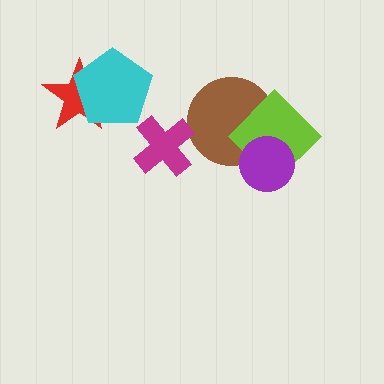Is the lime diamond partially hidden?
Yes, it is partially covered by another shape.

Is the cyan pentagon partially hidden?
No, no other shape covers it.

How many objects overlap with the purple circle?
2 objects overlap with the purple circle.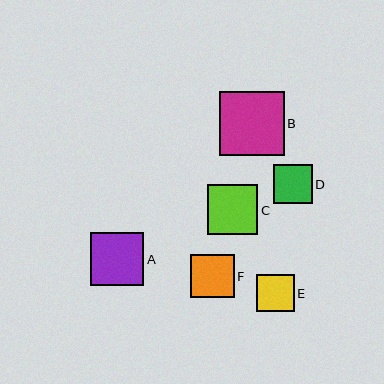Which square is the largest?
Square B is the largest with a size of approximately 64 pixels.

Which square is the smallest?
Square E is the smallest with a size of approximately 37 pixels.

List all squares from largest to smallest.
From largest to smallest: B, A, C, F, D, E.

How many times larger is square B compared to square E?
Square B is approximately 1.7 times the size of square E.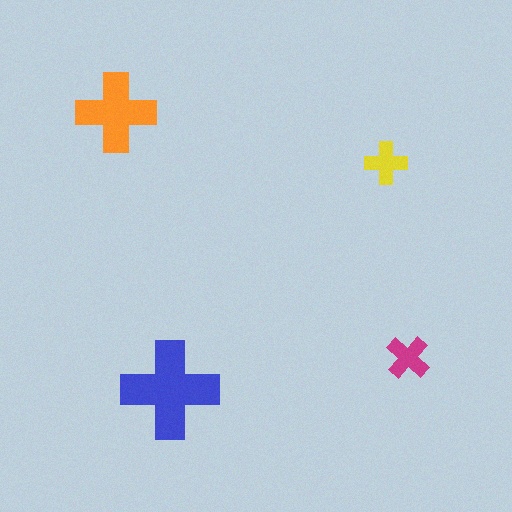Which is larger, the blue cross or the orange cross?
The blue one.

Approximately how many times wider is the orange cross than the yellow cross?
About 2 times wider.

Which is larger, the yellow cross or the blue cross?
The blue one.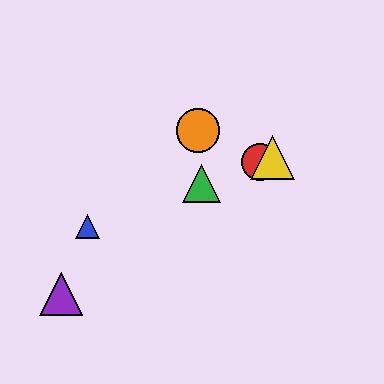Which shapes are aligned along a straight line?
The red circle, the blue triangle, the green triangle, the yellow triangle are aligned along a straight line.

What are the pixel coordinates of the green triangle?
The green triangle is at (202, 184).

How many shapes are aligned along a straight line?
4 shapes (the red circle, the blue triangle, the green triangle, the yellow triangle) are aligned along a straight line.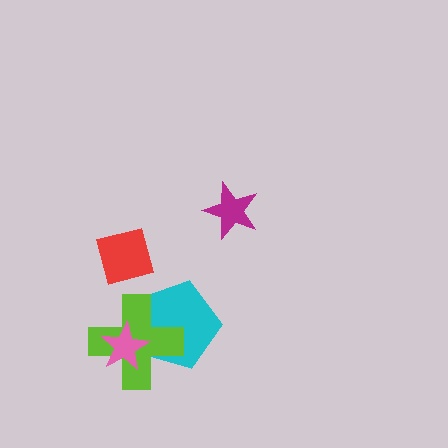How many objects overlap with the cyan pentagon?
2 objects overlap with the cyan pentagon.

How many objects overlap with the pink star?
2 objects overlap with the pink star.